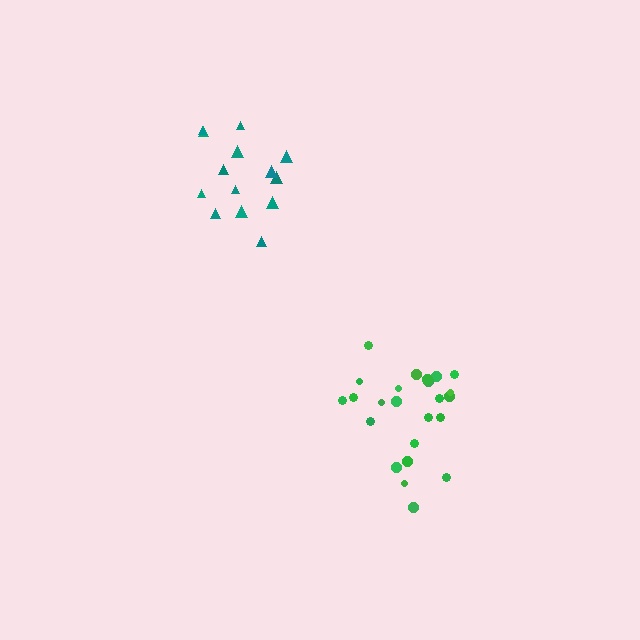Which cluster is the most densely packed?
Green.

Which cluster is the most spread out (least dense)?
Teal.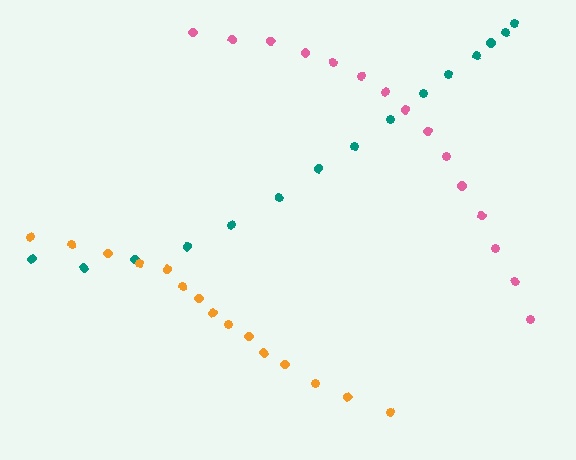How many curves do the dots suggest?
There are 3 distinct paths.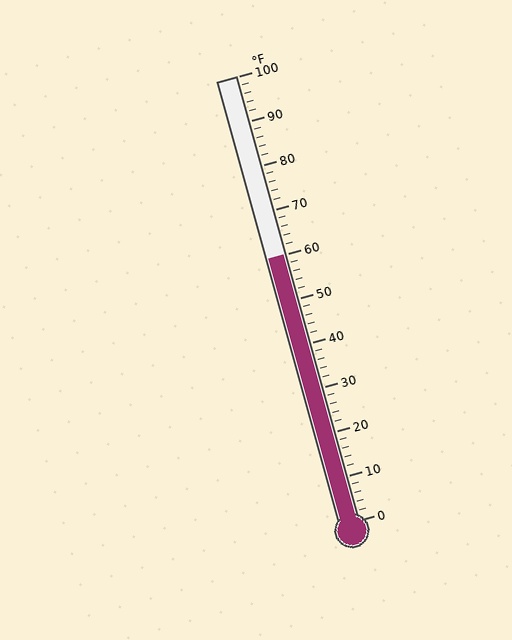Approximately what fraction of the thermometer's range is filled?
The thermometer is filled to approximately 60% of its range.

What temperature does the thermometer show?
The thermometer shows approximately 60°F.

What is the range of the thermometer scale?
The thermometer scale ranges from 0°F to 100°F.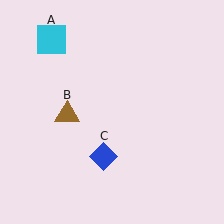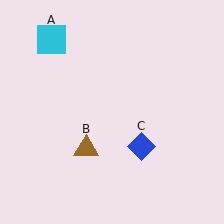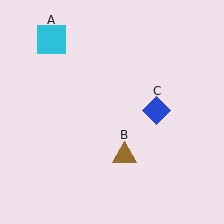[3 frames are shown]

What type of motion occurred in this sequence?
The brown triangle (object B), blue diamond (object C) rotated counterclockwise around the center of the scene.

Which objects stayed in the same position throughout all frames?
Cyan square (object A) remained stationary.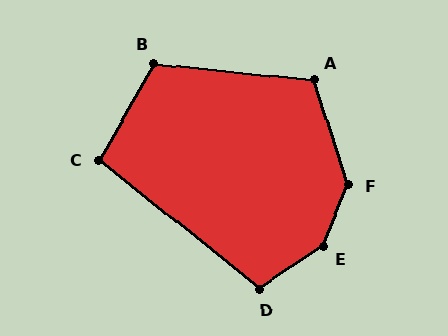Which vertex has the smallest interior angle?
C, at approximately 99 degrees.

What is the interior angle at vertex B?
Approximately 114 degrees (obtuse).